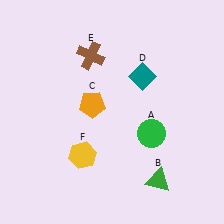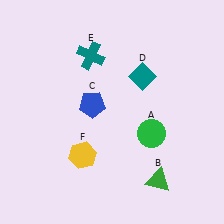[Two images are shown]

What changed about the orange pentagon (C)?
In Image 1, C is orange. In Image 2, it changed to blue.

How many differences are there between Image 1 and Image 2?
There are 2 differences between the two images.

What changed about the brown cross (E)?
In Image 1, E is brown. In Image 2, it changed to teal.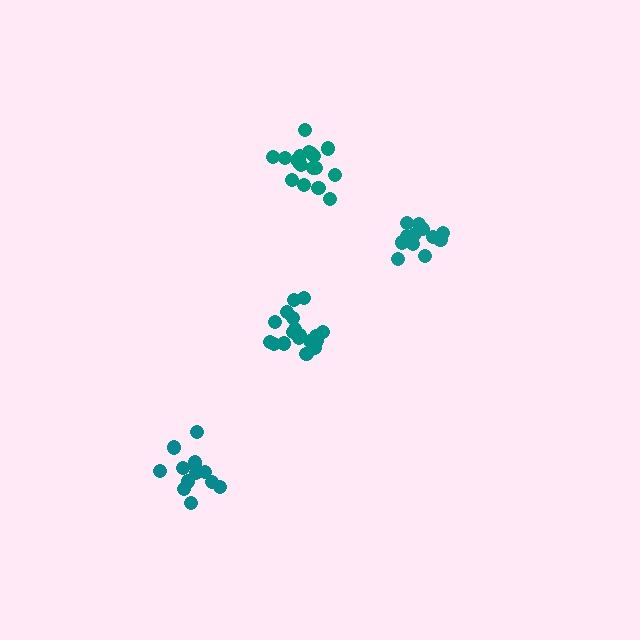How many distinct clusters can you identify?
There are 4 distinct clusters.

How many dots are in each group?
Group 1: 18 dots, Group 2: 15 dots, Group 3: 13 dots, Group 4: 18 dots (64 total).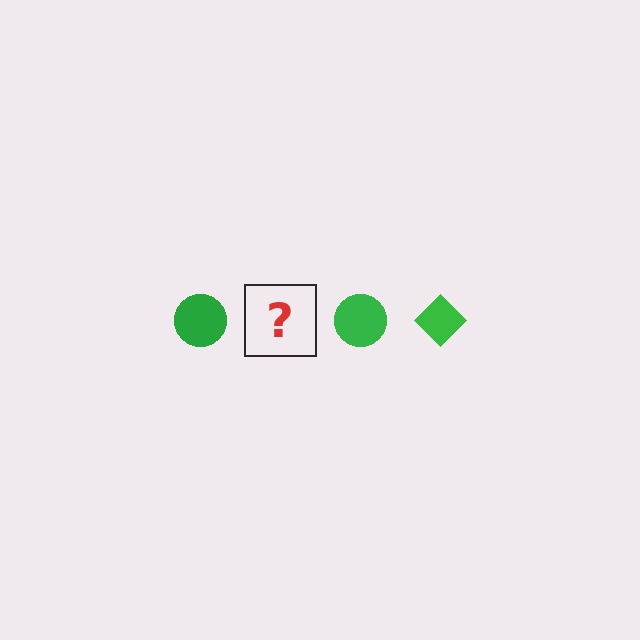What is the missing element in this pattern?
The missing element is a green diamond.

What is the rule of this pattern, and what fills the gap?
The rule is that the pattern cycles through circle, diamond shapes in green. The gap should be filled with a green diamond.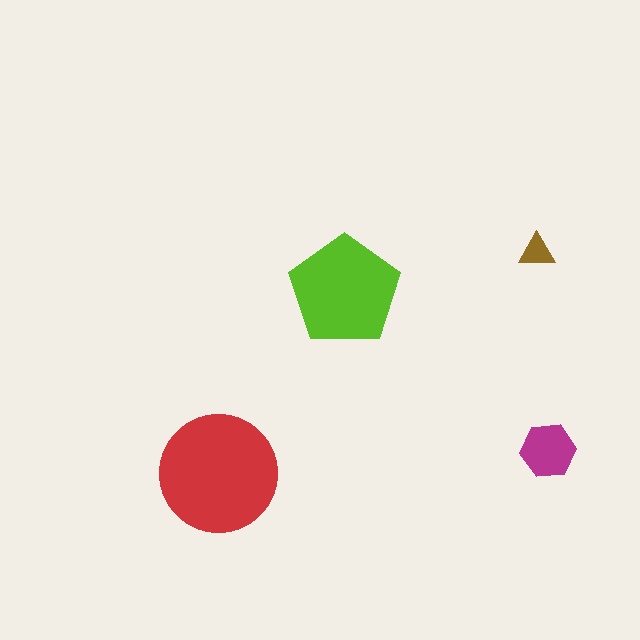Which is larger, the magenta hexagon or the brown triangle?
The magenta hexagon.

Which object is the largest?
The red circle.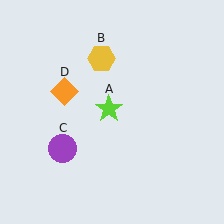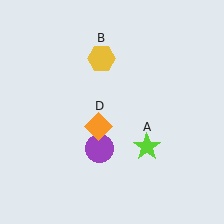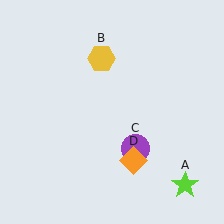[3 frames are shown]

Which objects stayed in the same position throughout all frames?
Yellow hexagon (object B) remained stationary.